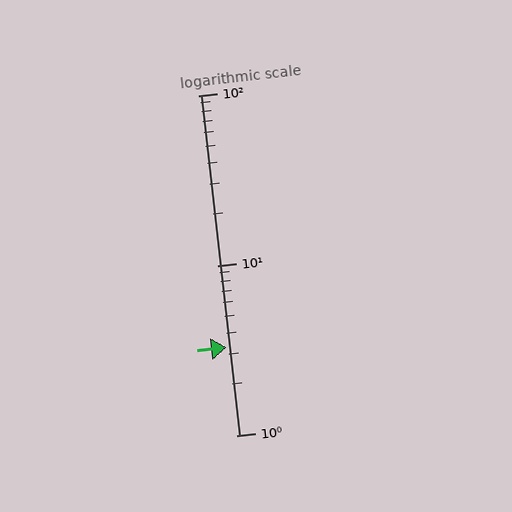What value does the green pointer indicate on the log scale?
The pointer indicates approximately 3.3.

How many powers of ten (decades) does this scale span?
The scale spans 2 decades, from 1 to 100.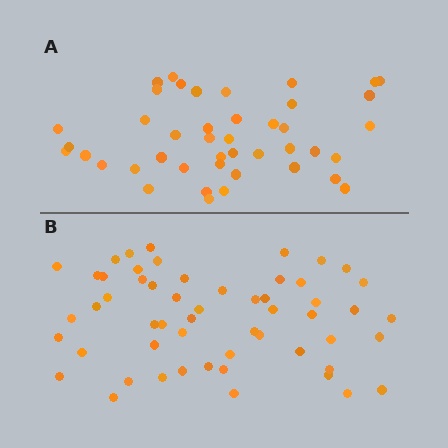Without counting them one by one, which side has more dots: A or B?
Region B (the bottom region) has more dots.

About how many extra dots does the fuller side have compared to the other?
Region B has roughly 12 or so more dots than region A.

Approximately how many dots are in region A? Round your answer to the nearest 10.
About 40 dots. (The exact count is 43, which rounds to 40.)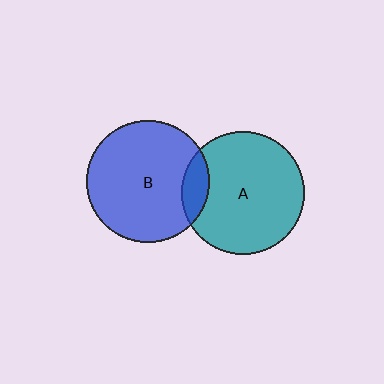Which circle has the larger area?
Circle A (teal).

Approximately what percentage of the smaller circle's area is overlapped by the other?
Approximately 10%.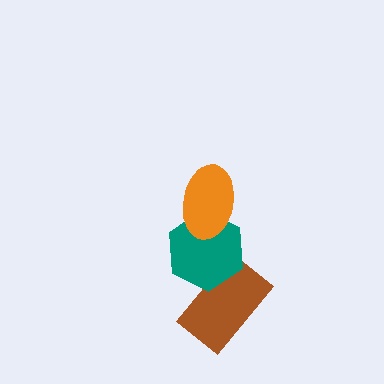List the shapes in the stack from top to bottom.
From top to bottom: the orange ellipse, the teal hexagon, the brown rectangle.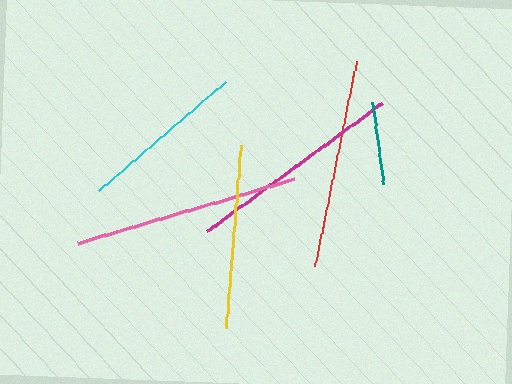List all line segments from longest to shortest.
From longest to shortest: pink, magenta, red, yellow, cyan, teal.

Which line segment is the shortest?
The teal line is the shortest at approximately 82 pixels.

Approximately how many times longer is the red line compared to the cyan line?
The red line is approximately 1.3 times the length of the cyan line.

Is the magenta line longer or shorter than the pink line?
The pink line is longer than the magenta line.